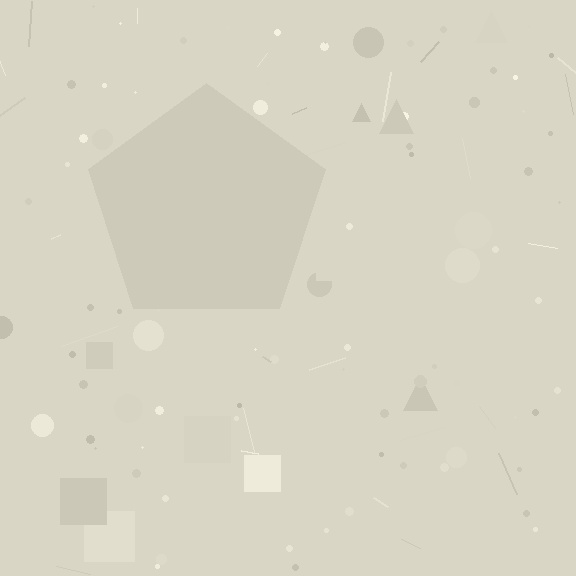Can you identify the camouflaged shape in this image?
The camouflaged shape is a pentagon.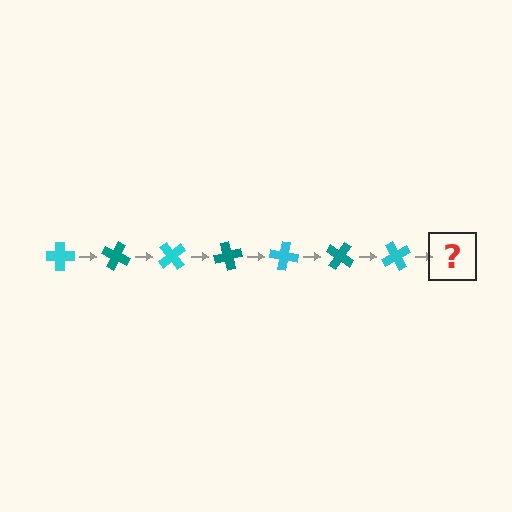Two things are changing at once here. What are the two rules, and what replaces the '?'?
The two rules are that it rotates 25 degrees each step and the color cycles through cyan and teal. The '?' should be a teal cross, rotated 175 degrees from the start.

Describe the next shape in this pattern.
It should be a teal cross, rotated 175 degrees from the start.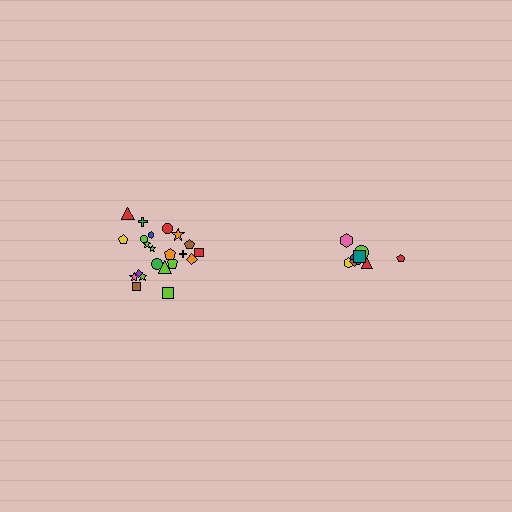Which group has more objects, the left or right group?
The left group.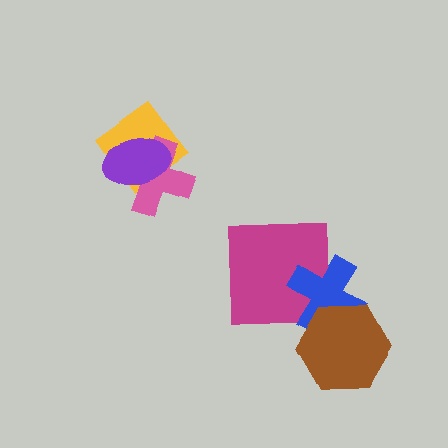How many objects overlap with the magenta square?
1 object overlaps with the magenta square.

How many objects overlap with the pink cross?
2 objects overlap with the pink cross.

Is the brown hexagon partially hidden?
No, no other shape covers it.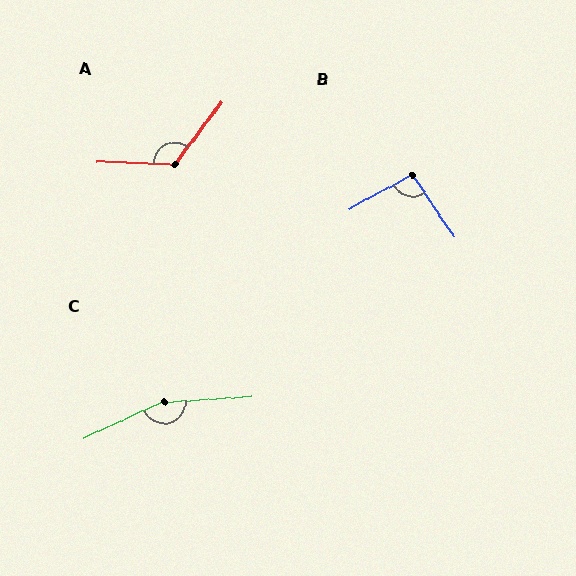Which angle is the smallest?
B, at approximately 95 degrees.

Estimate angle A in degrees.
Approximately 126 degrees.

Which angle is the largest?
C, at approximately 159 degrees.